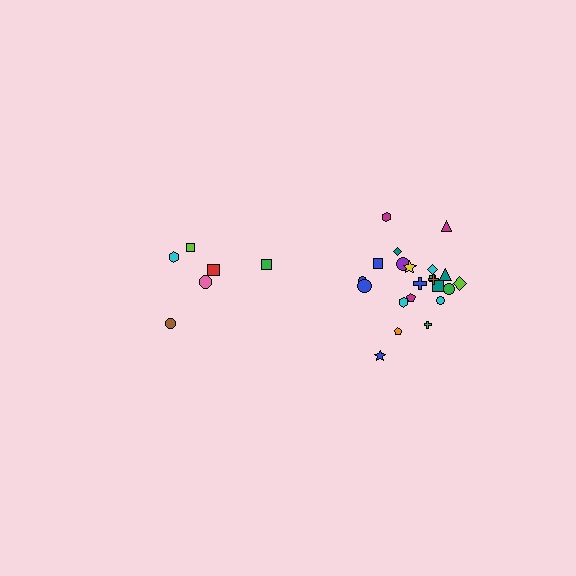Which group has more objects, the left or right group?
The right group.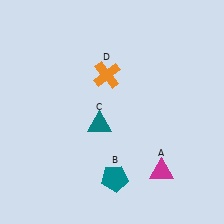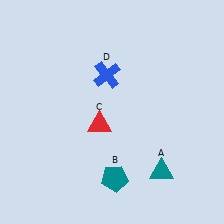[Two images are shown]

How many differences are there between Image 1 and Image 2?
There are 3 differences between the two images.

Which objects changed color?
A changed from magenta to teal. C changed from teal to red. D changed from orange to blue.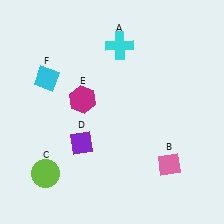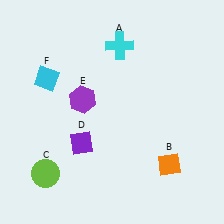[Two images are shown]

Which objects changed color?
B changed from pink to orange. E changed from magenta to purple.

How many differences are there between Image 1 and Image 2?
There are 2 differences between the two images.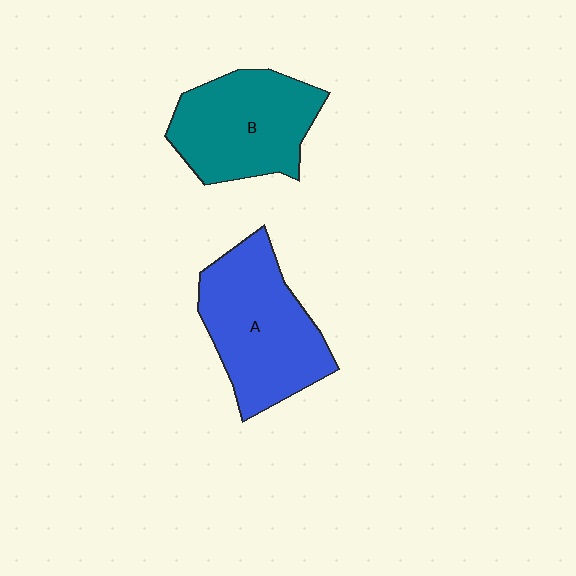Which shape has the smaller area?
Shape B (teal).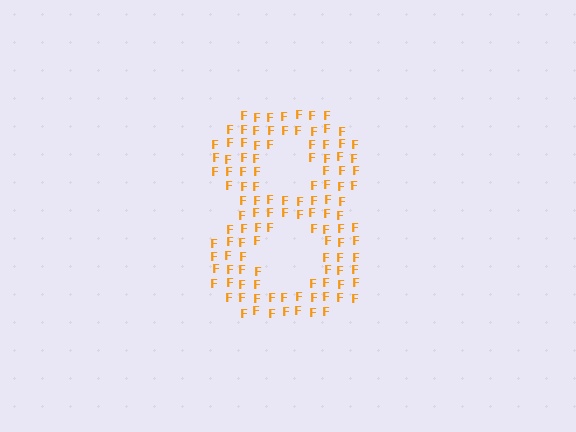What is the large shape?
The large shape is the digit 8.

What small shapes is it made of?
It is made of small letter F's.